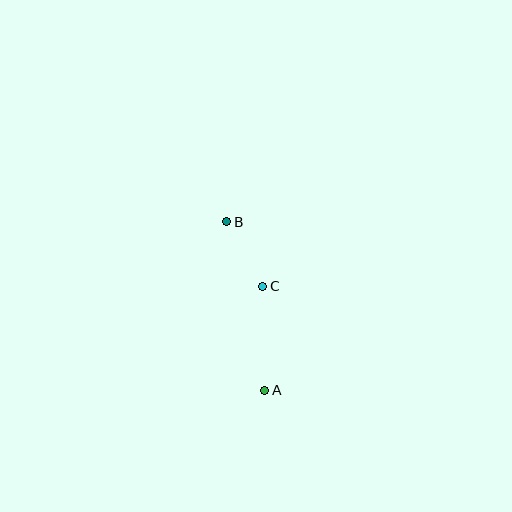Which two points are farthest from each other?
Points A and B are farthest from each other.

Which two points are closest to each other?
Points B and C are closest to each other.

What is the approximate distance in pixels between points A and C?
The distance between A and C is approximately 104 pixels.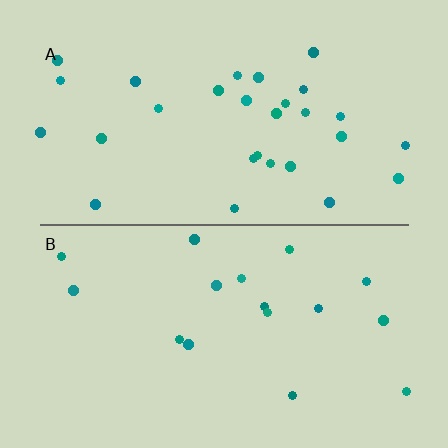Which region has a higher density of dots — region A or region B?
A (the top).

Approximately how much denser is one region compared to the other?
Approximately 1.7× — region A over region B.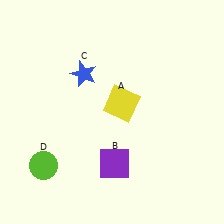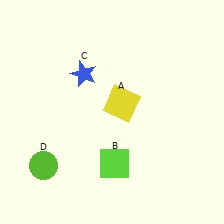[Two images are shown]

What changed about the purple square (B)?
In Image 1, B is purple. In Image 2, it changed to lime.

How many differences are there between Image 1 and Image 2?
There is 1 difference between the two images.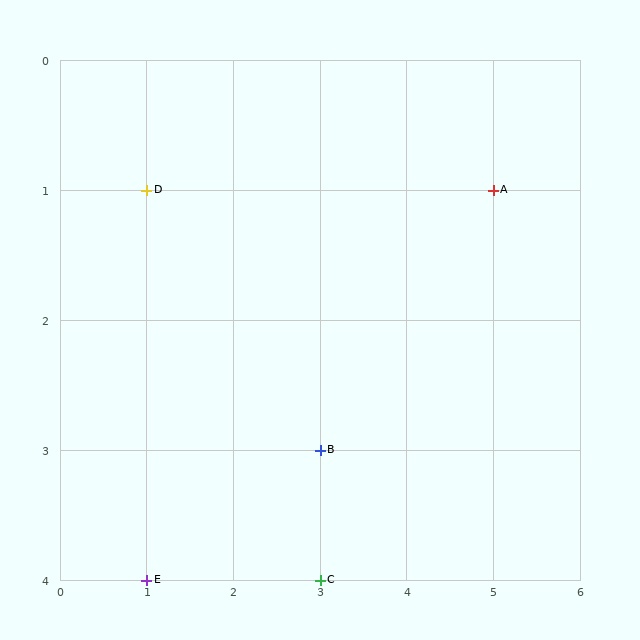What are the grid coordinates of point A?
Point A is at grid coordinates (5, 1).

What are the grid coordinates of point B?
Point B is at grid coordinates (3, 3).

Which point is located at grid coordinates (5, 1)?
Point A is at (5, 1).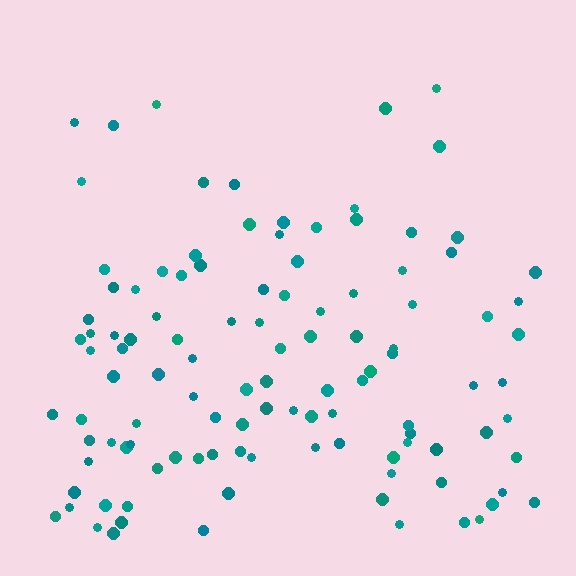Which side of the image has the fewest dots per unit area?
The top.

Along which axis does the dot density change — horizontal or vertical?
Vertical.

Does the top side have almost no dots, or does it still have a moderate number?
Still a moderate number, just noticeably fewer than the bottom.